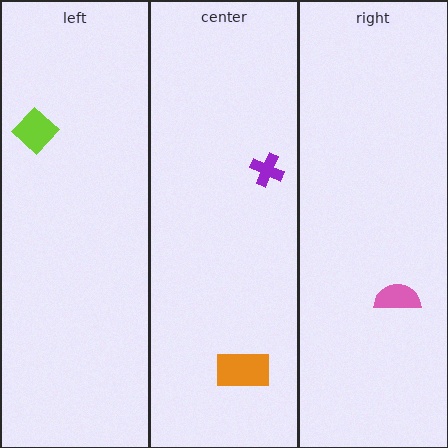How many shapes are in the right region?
1.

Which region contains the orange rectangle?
The center region.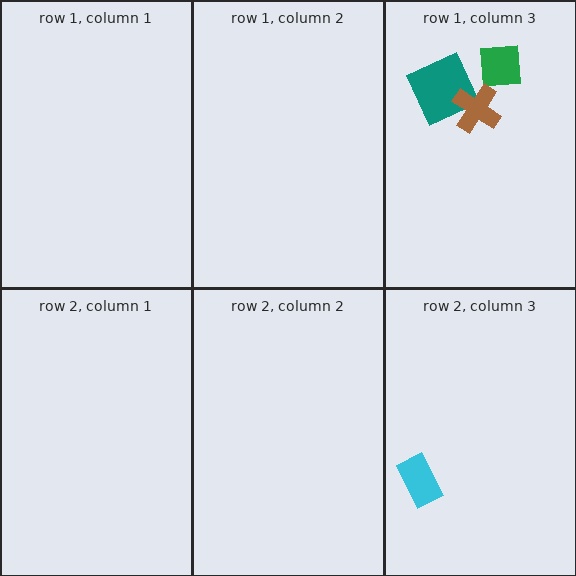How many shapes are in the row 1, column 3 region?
3.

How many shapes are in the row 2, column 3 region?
1.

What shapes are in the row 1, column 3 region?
The teal square, the green square, the brown cross.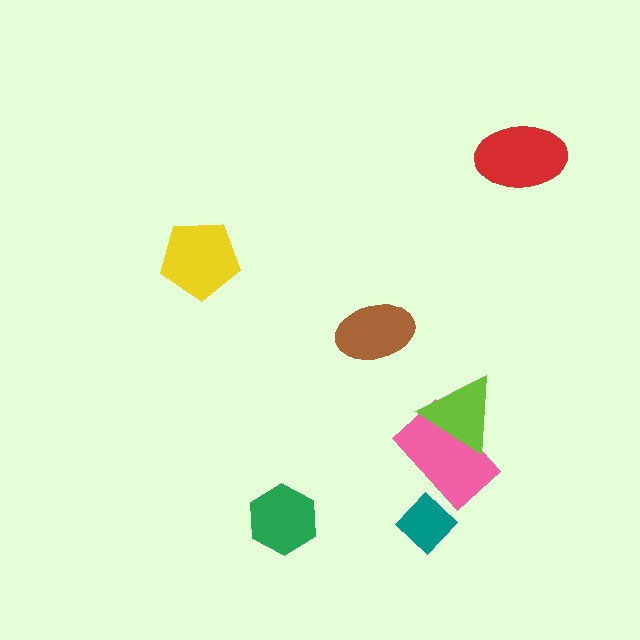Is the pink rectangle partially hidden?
Yes, it is partially covered by another shape.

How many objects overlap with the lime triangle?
1 object overlaps with the lime triangle.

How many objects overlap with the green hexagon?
0 objects overlap with the green hexagon.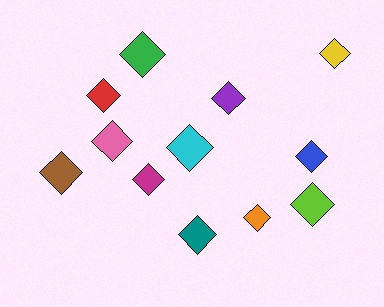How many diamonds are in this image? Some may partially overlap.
There are 12 diamonds.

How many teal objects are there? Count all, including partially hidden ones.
There is 1 teal object.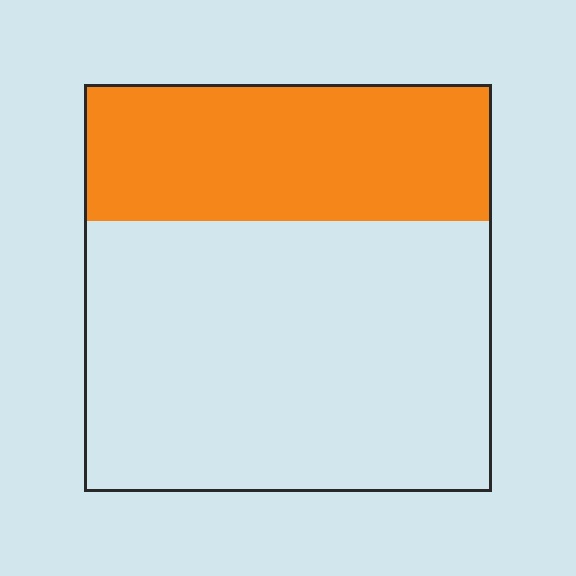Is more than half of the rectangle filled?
No.